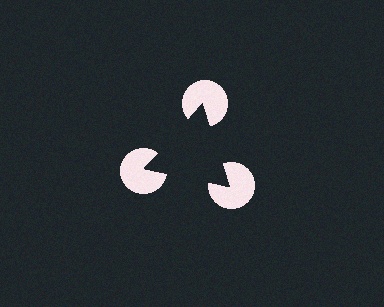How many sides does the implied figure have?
3 sides.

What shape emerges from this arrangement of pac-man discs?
An illusory triangle — its edges are inferred from the aligned wedge cuts in the pac-man discs, not physically drawn.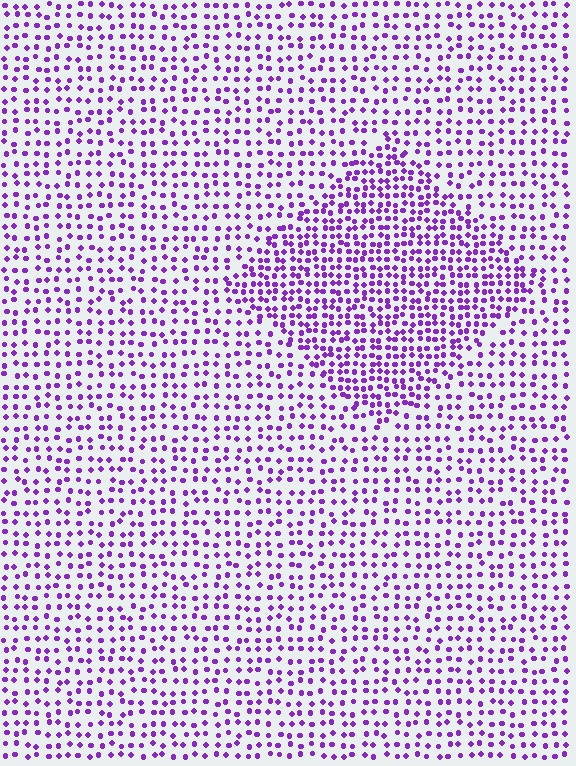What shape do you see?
I see a diamond.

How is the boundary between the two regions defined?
The boundary is defined by a change in element density (approximately 1.7x ratio). All elements are the same color, size, and shape.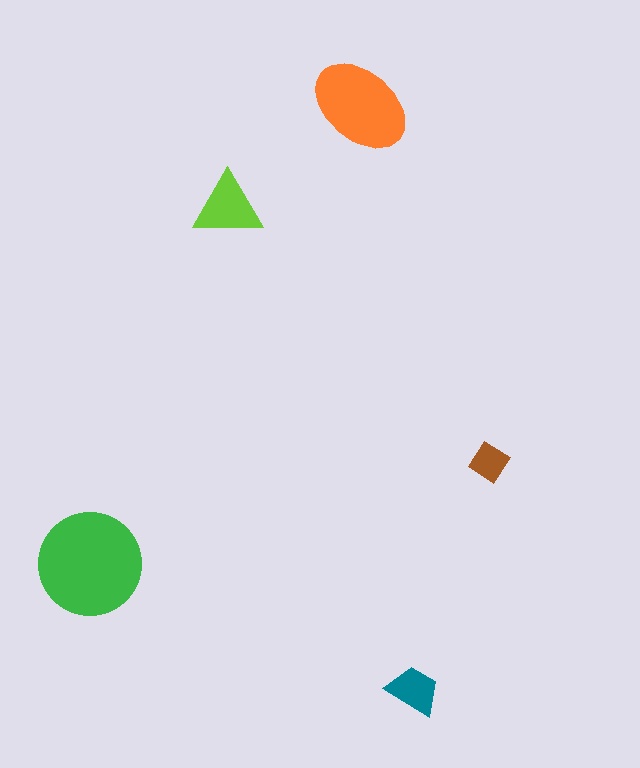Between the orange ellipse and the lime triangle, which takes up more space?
The orange ellipse.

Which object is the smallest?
The brown diamond.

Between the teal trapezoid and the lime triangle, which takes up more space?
The lime triangle.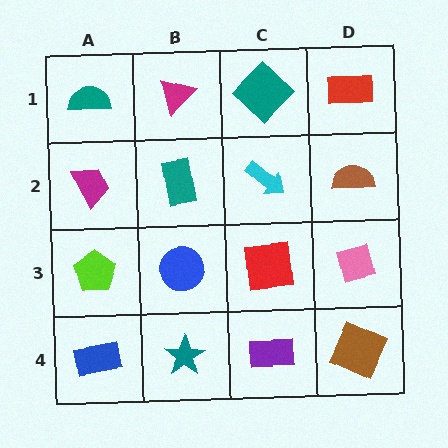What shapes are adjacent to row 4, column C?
A red square (row 3, column C), a teal star (row 4, column B), a brown square (row 4, column D).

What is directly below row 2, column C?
A red square.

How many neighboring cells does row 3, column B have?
4.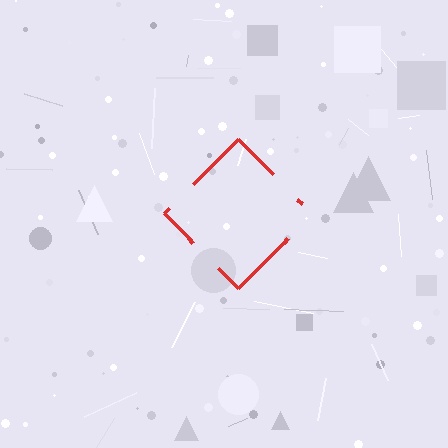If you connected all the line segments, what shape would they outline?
They would outline a diamond.